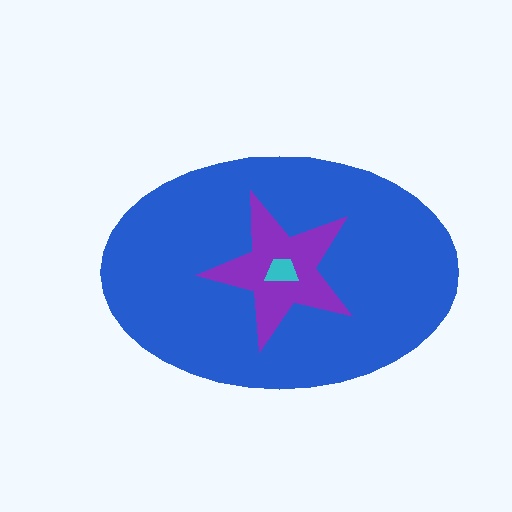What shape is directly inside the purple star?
The cyan trapezoid.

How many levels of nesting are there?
3.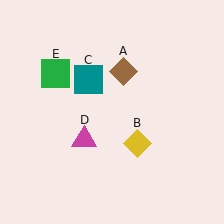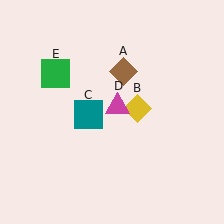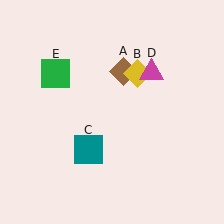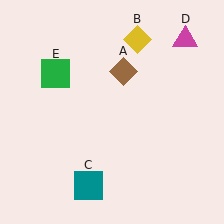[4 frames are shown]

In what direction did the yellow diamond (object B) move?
The yellow diamond (object B) moved up.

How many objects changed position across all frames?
3 objects changed position: yellow diamond (object B), teal square (object C), magenta triangle (object D).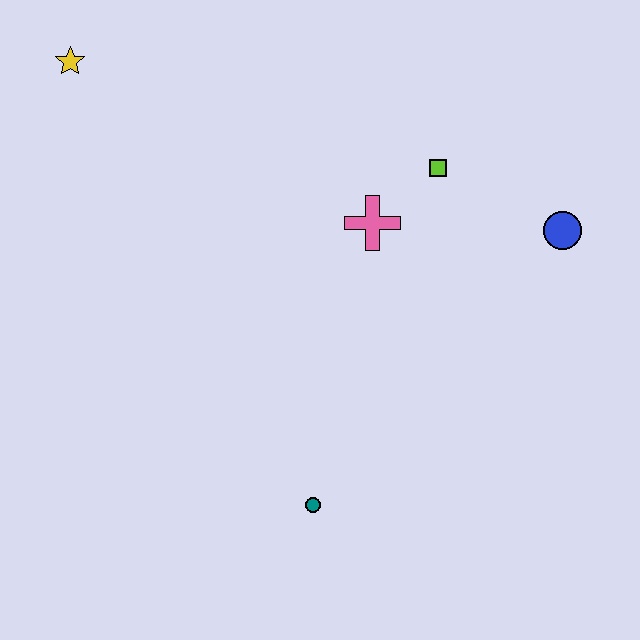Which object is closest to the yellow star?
The pink cross is closest to the yellow star.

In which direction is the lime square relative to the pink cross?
The lime square is to the right of the pink cross.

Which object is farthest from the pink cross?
The yellow star is farthest from the pink cross.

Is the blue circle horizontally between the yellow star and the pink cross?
No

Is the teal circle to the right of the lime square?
No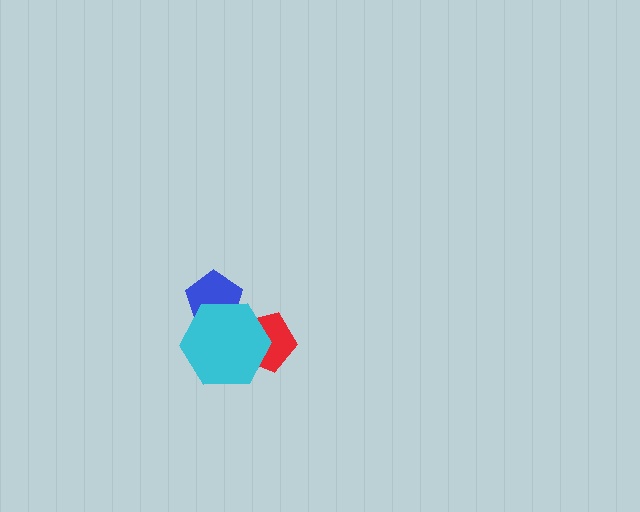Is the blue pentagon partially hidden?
Yes, it is partially covered by another shape.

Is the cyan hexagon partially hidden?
No, no other shape covers it.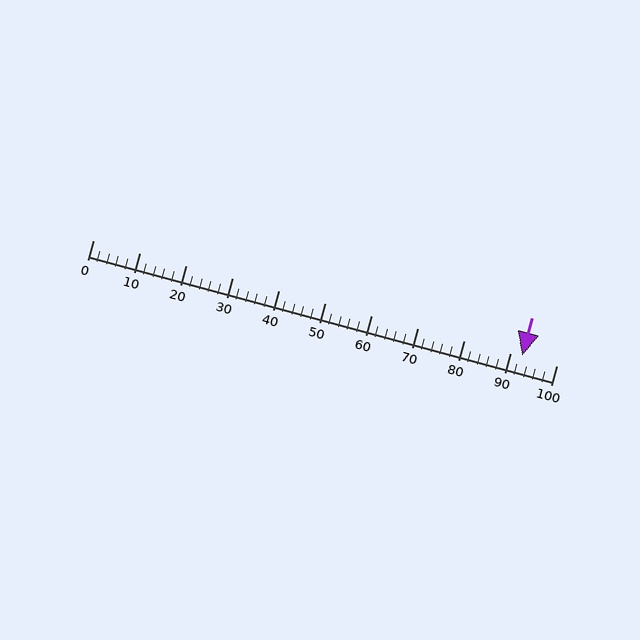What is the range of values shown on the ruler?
The ruler shows values from 0 to 100.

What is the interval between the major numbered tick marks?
The major tick marks are spaced 10 units apart.